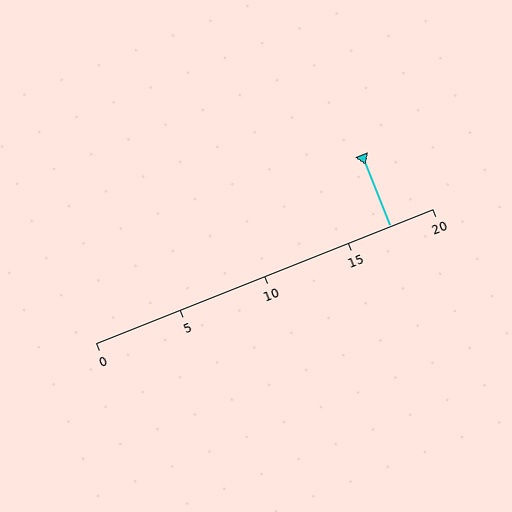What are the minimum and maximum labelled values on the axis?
The axis runs from 0 to 20.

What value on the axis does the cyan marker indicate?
The marker indicates approximately 17.5.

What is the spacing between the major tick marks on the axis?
The major ticks are spaced 5 apart.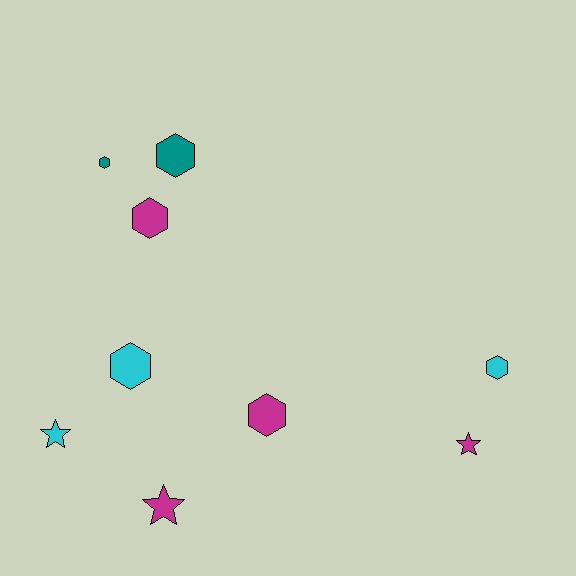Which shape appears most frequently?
Hexagon, with 6 objects.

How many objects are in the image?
There are 9 objects.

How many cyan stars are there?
There is 1 cyan star.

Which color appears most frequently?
Magenta, with 4 objects.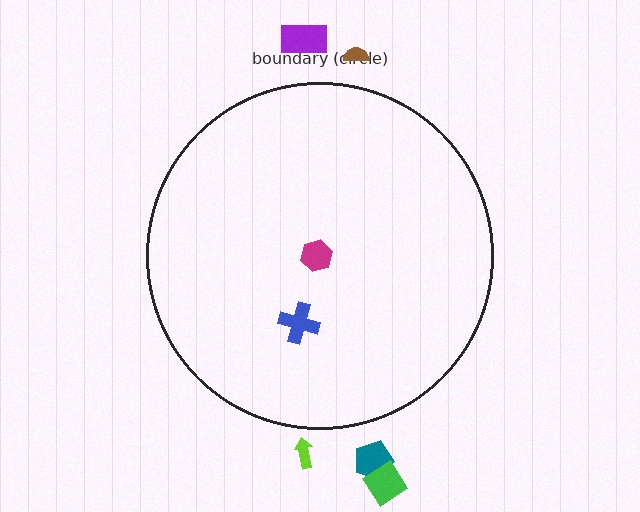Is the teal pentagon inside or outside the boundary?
Outside.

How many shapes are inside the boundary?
2 inside, 5 outside.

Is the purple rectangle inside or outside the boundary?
Outside.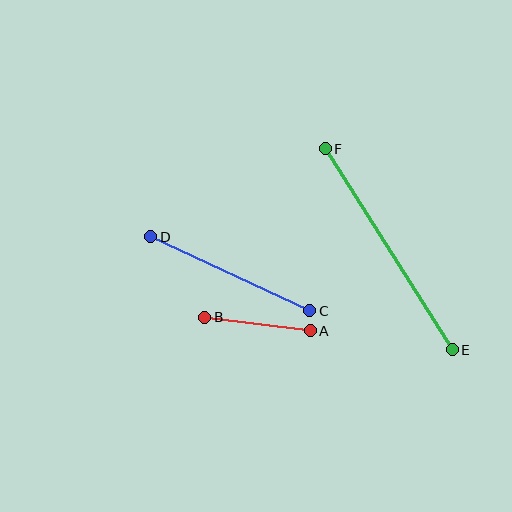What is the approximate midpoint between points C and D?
The midpoint is at approximately (230, 274) pixels.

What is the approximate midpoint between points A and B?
The midpoint is at approximately (258, 324) pixels.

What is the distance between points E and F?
The distance is approximately 238 pixels.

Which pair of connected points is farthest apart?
Points E and F are farthest apart.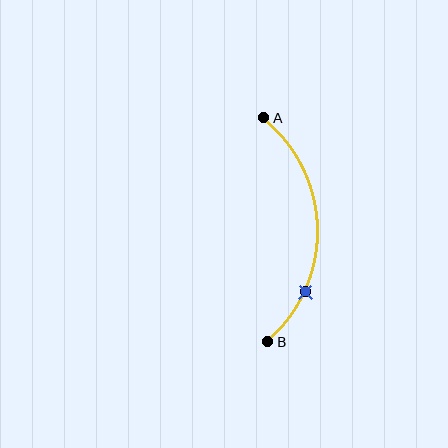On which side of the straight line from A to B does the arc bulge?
The arc bulges to the right of the straight line connecting A and B.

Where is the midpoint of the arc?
The arc midpoint is the point on the curve farthest from the straight line joining A and B. It sits to the right of that line.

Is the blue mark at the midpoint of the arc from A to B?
No. The blue mark lies on the arc but is closer to endpoint B. The arc midpoint would be at the point on the curve equidistant along the arc from both A and B.